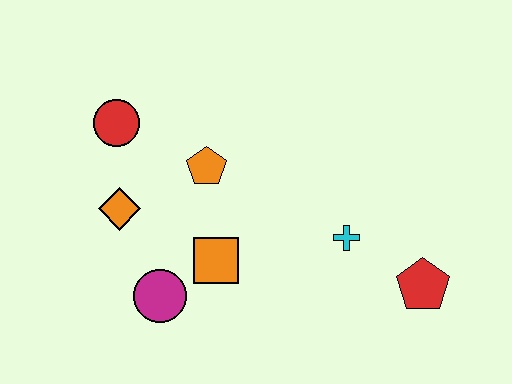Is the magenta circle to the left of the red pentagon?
Yes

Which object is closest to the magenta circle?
The orange square is closest to the magenta circle.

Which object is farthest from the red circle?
The red pentagon is farthest from the red circle.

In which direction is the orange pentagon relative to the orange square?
The orange pentagon is above the orange square.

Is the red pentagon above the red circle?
No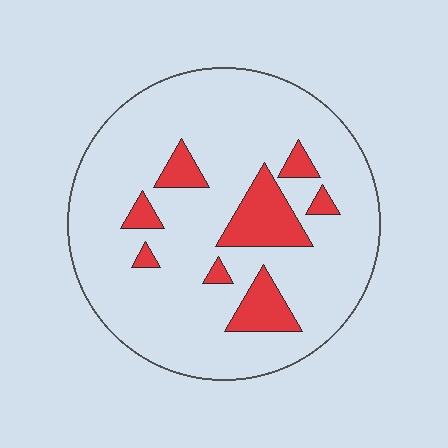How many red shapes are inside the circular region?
8.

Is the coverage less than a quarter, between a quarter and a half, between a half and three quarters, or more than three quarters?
Less than a quarter.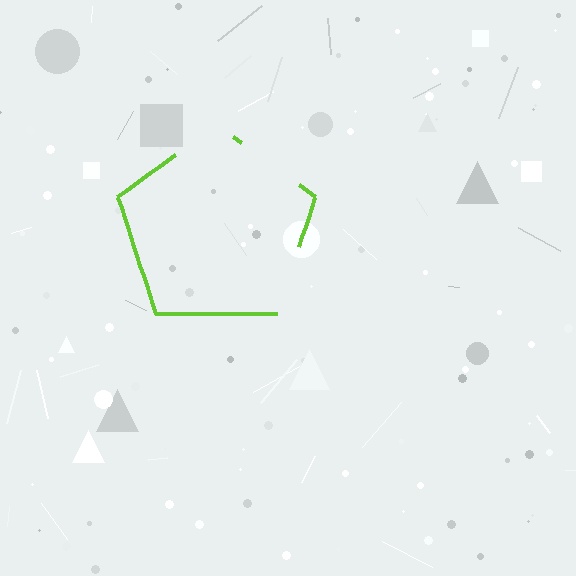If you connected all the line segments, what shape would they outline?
They would outline a pentagon.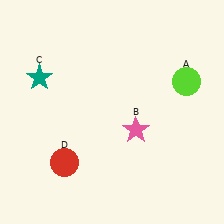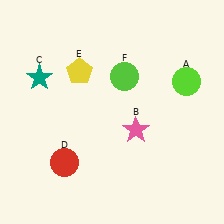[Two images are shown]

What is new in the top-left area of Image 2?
A yellow pentagon (E) was added in the top-left area of Image 2.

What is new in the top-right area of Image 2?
A lime circle (F) was added in the top-right area of Image 2.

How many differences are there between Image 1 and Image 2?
There are 2 differences between the two images.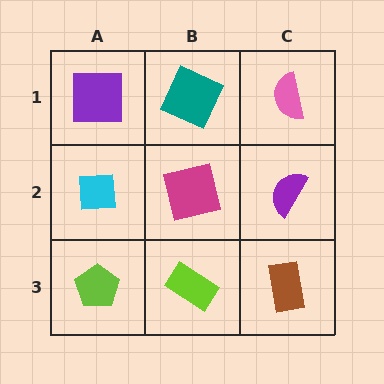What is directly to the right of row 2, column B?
A purple semicircle.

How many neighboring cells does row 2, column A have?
3.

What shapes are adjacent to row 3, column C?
A purple semicircle (row 2, column C), a lime rectangle (row 3, column B).